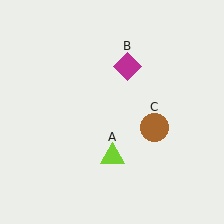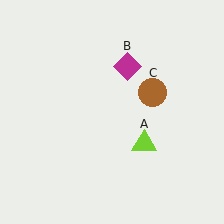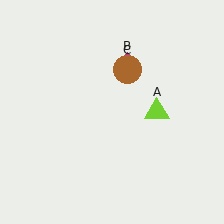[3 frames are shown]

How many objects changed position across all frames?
2 objects changed position: lime triangle (object A), brown circle (object C).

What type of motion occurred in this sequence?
The lime triangle (object A), brown circle (object C) rotated counterclockwise around the center of the scene.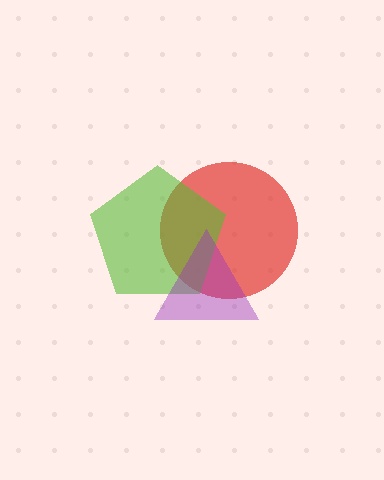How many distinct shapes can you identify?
There are 3 distinct shapes: a red circle, a lime pentagon, a purple triangle.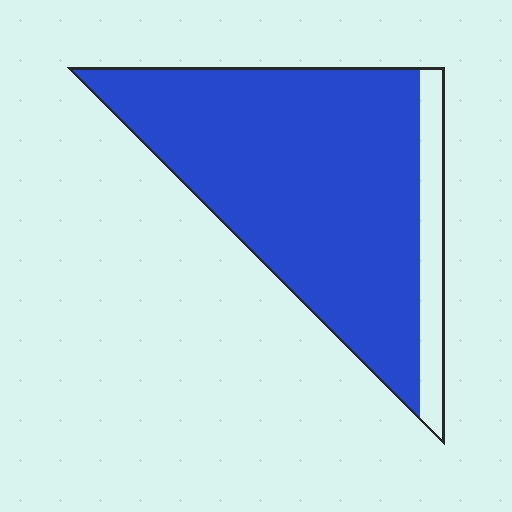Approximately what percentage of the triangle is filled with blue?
Approximately 85%.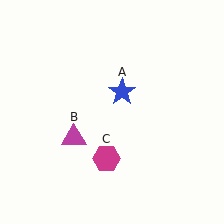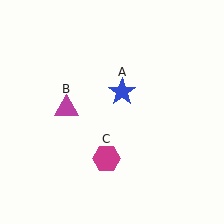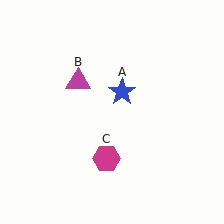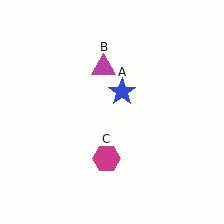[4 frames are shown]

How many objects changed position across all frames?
1 object changed position: magenta triangle (object B).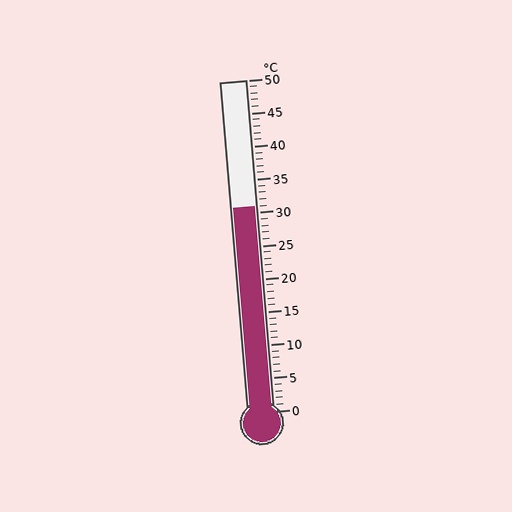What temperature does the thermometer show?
The thermometer shows approximately 31°C.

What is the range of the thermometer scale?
The thermometer scale ranges from 0°C to 50°C.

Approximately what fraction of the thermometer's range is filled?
The thermometer is filled to approximately 60% of its range.